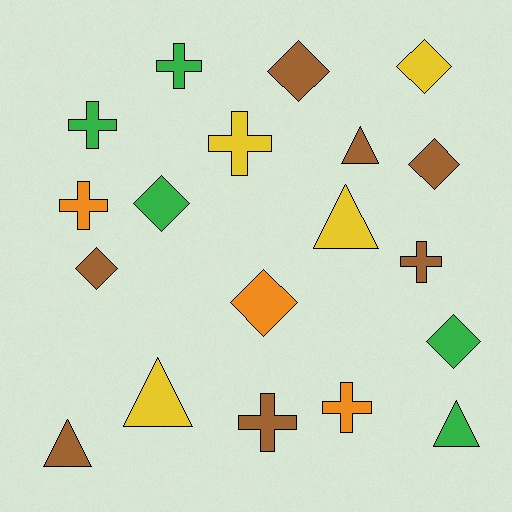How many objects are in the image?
There are 19 objects.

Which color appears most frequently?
Brown, with 7 objects.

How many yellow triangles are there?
There are 2 yellow triangles.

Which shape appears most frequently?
Diamond, with 7 objects.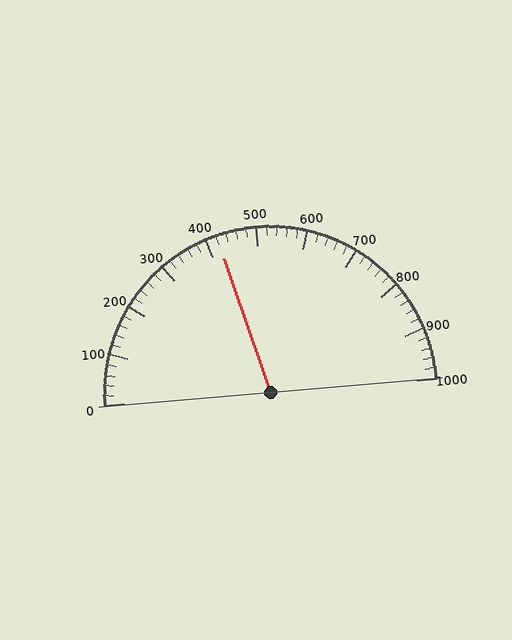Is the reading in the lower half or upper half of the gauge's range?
The reading is in the lower half of the range (0 to 1000).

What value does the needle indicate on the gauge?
The needle indicates approximately 420.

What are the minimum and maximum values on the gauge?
The gauge ranges from 0 to 1000.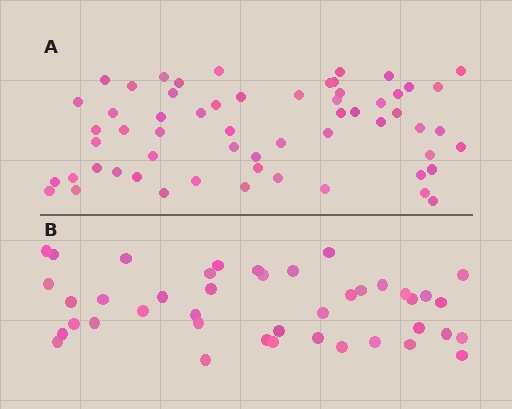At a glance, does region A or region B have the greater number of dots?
Region A (the top region) has more dots.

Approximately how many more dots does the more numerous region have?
Region A has approximately 15 more dots than region B.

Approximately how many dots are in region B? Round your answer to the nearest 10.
About 40 dots. (The exact count is 42, which rounds to 40.)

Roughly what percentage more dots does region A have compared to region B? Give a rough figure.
About 40% more.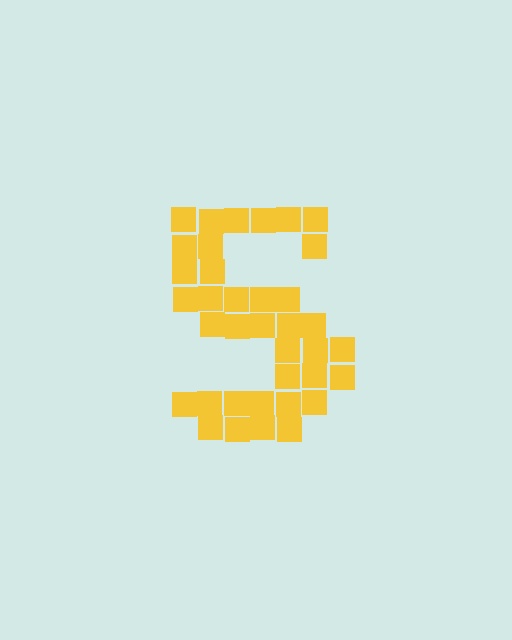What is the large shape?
The large shape is the letter S.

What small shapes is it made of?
It is made of small squares.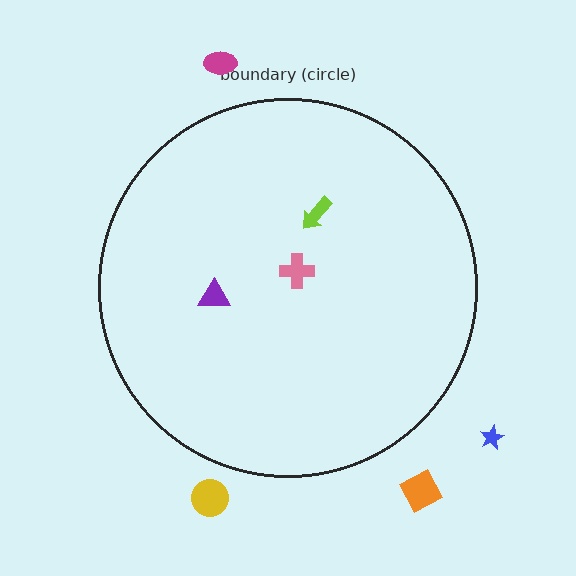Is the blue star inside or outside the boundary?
Outside.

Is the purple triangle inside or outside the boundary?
Inside.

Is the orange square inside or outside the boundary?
Outside.